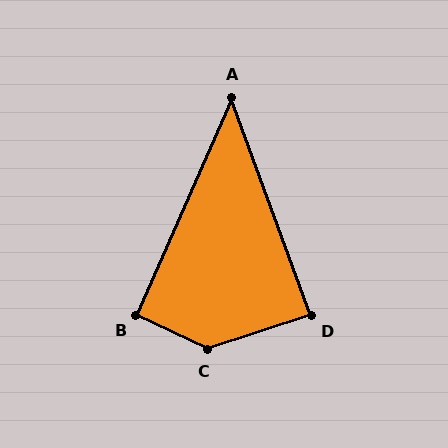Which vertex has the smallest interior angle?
A, at approximately 44 degrees.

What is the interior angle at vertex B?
Approximately 92 degrees (approximately right).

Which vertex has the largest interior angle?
C, at approximately 136 degrees.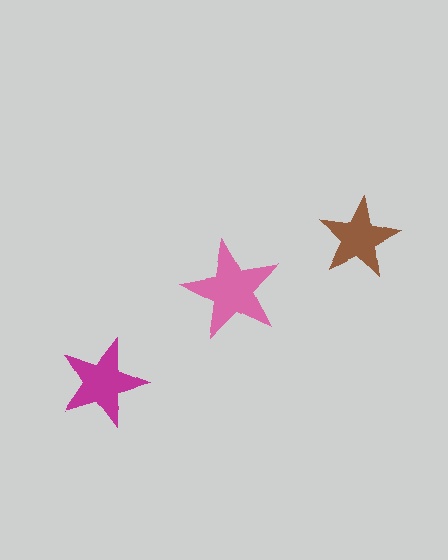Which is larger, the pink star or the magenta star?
The pink one.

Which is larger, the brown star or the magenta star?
The magenta one.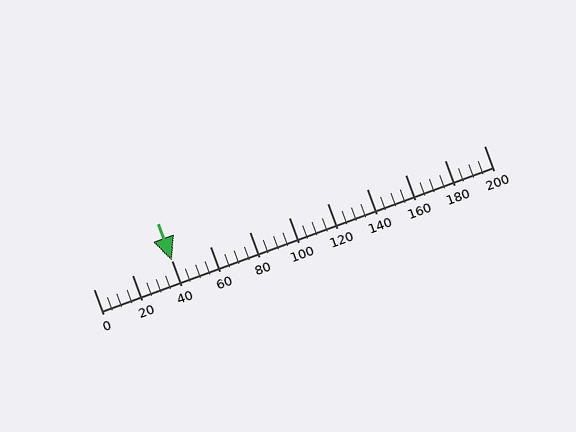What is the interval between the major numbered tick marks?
The major tick marks are spaced 20 units apart.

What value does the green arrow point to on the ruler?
The green arrow points to approximately 40.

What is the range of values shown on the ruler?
The ruler shows values from 0 to 200.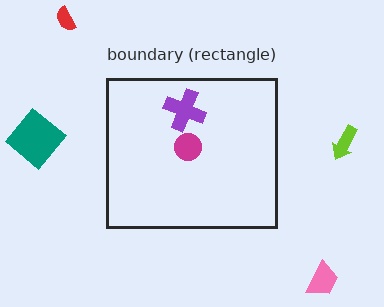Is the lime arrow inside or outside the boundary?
Outside.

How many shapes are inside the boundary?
2 inside, 4 outside.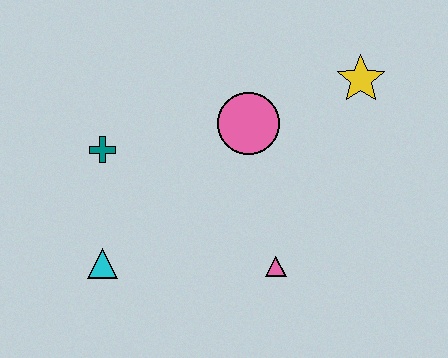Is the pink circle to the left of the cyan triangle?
No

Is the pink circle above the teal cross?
Yes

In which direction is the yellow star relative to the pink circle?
The yellow star is to the right of the pink circle.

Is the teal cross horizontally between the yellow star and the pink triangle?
No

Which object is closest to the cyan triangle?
The teal cross is closest to the cyan triangle.